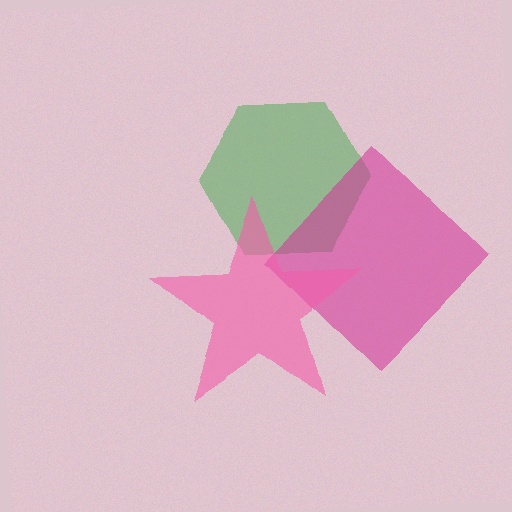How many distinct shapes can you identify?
There are 3 distinct shapes: a green hexagon, a magenta diamond, a pink star.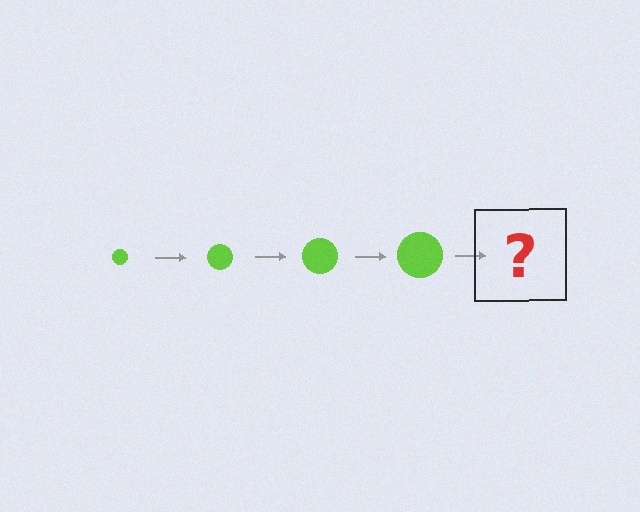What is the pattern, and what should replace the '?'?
The pattern is that the circle gets progressively larger each step. The '?' should be a lime circle, larger than the previous one.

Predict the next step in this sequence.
The next step is a lime circle, larger than the previous one.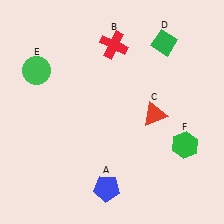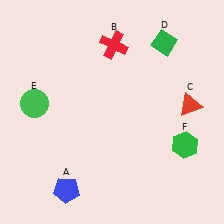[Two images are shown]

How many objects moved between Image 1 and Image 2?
3 objects moved between the two images.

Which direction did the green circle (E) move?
The green circle (E) moved down.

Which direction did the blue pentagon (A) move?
The blue pentagon (A) moved left.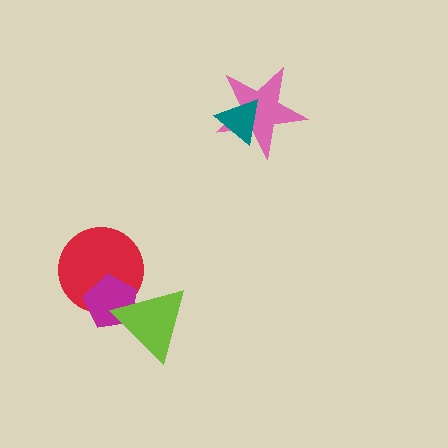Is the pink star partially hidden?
Yes, it is partially covered by another shape.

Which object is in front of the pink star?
The teal triangle is in front of the pink star.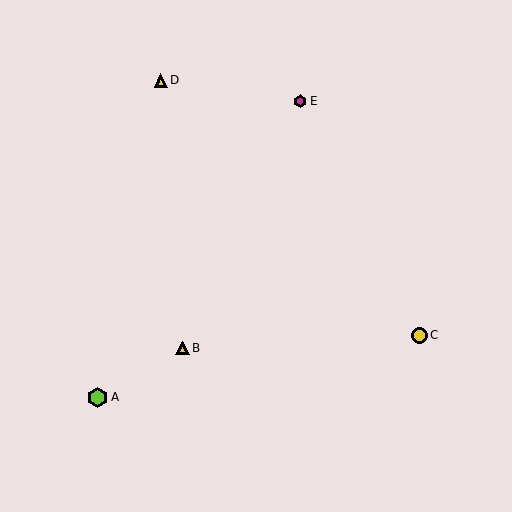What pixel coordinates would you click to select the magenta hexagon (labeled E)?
Click at (300, 101) to select the magenta hexagon E.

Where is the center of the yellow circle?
The center of the yellow circle is at (420, 335).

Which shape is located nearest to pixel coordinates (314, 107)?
The magenta hexagon (labeled E) at (300, 101) is nearest to that location.